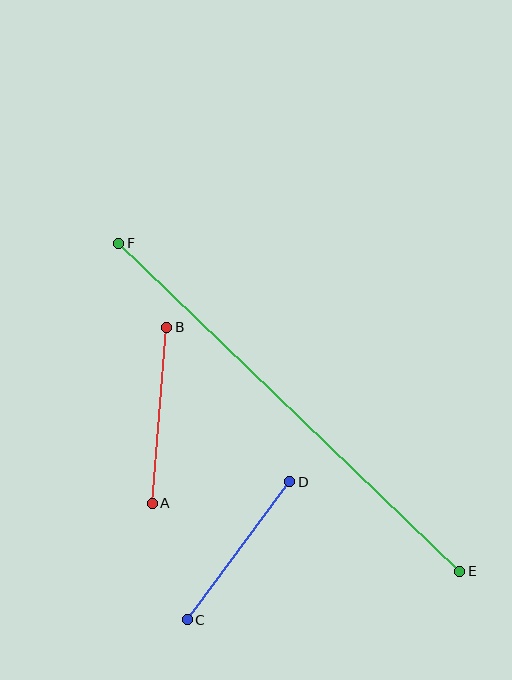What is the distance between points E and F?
The distance is approximately 473 pixels.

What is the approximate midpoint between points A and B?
The midpoint is at approximately (160, 415) pixels.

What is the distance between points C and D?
The distance is approximately 172 pixels.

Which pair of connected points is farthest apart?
Points E and F are farthest apart.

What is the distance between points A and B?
The distance is approximately 176 pixels.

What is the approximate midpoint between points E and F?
The midpoint is at approximately (289, 407) pixels.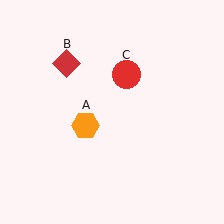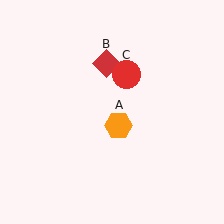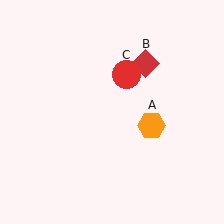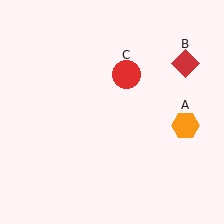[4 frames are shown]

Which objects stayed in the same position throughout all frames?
Red circle (object C) remained stationary.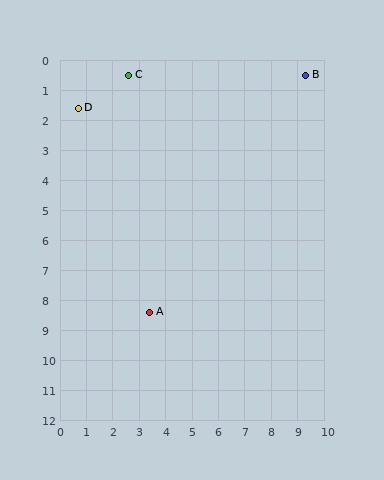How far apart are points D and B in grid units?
Points D and B are about 8.7 grid units apart.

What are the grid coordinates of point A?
Point A is at approximately (3.4, 8.4).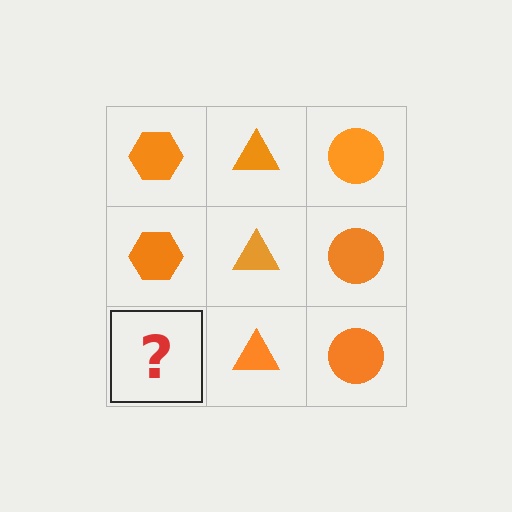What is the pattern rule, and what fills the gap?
The rule is that each column has a consistent shape. The gap should be filled with an orange hexagon.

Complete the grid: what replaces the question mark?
The question mark should be replaced with an orange hexagon.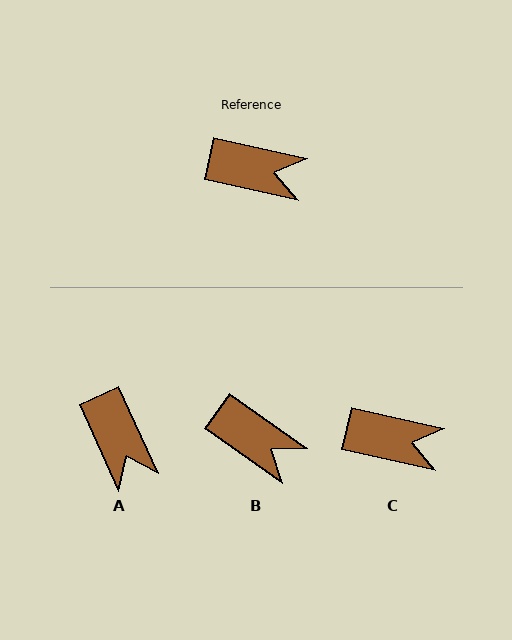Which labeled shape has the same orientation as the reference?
C.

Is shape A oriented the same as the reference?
No, it is off by about 53 degrees.